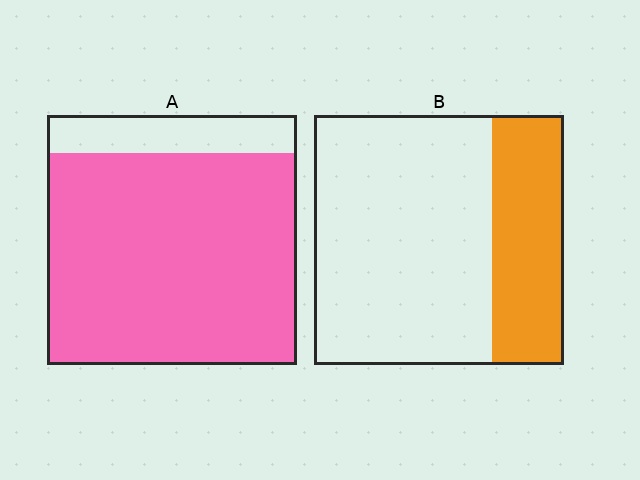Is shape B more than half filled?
No.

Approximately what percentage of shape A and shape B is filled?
A is approximately 85% and B is approximately 30%.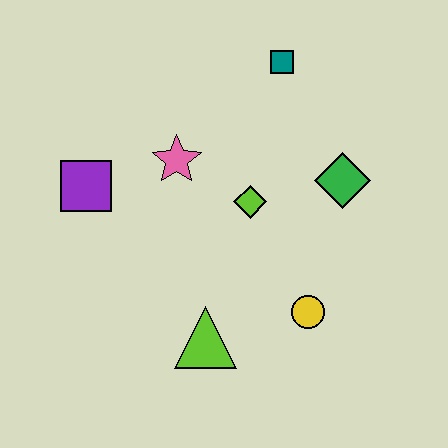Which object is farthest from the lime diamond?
The purple square is farthest from the lime diamond.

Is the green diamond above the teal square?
No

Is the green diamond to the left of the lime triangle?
No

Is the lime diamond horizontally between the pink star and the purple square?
No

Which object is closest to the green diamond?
The lime diamond is closest to the green diamond.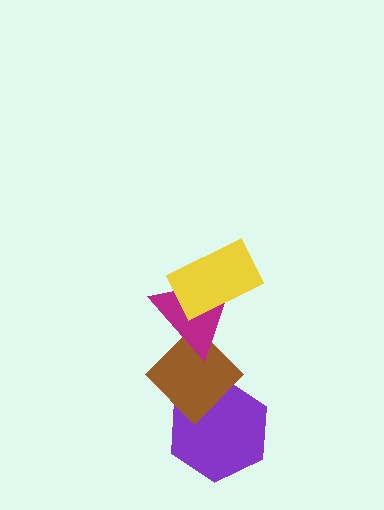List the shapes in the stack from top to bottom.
From top to bottom: the yellow rectangle, the magenta triangle, the brown diamond, the purple hexagon.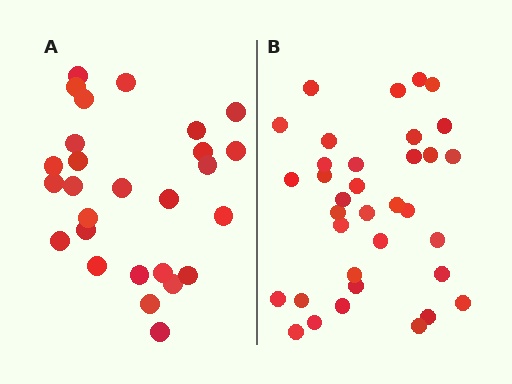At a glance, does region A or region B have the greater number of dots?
Region B (the right region) has more dots.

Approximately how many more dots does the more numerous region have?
Region B has roughly 8 or so more dots than region A.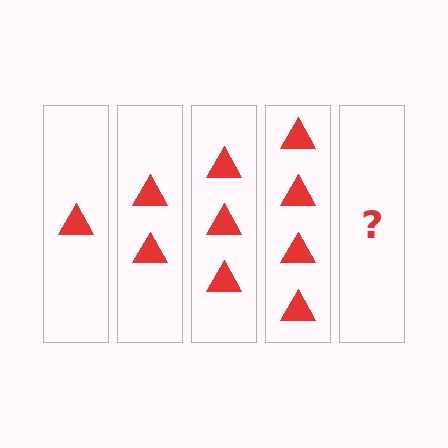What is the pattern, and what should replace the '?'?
The pattern is that each step adds one more triangle. The '?' should be 5 triangles.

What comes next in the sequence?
The next element should be 5 triangles.